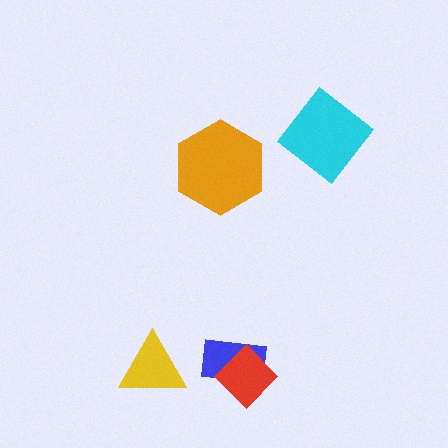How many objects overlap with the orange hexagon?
0 objects overlap with the orange hexagon.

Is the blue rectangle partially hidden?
Yes, it is partially covered by another shape.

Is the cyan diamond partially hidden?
No, no other shape covers it.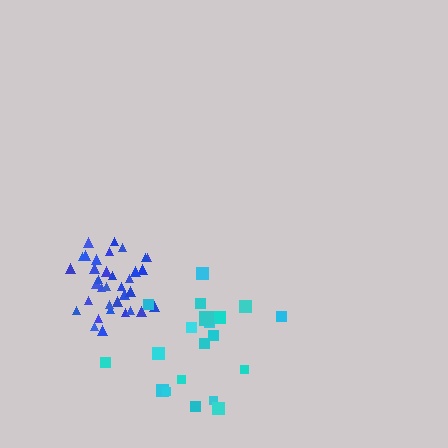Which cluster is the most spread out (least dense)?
Cyan.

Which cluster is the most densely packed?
Blue.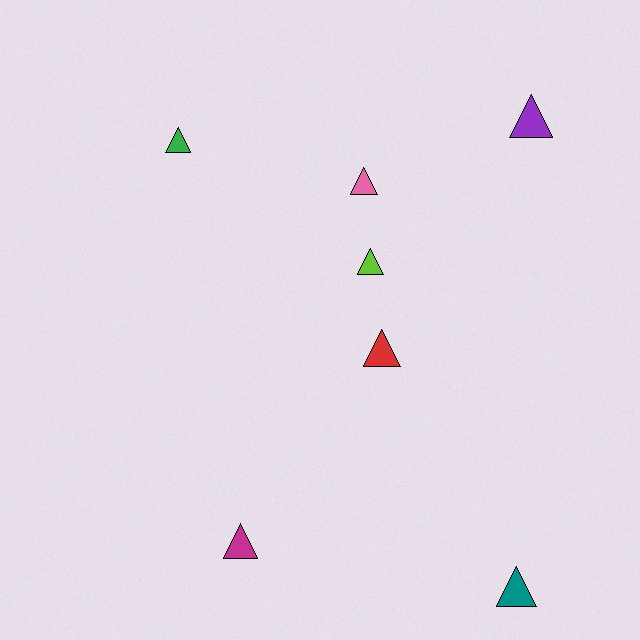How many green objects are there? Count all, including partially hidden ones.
There is 1 green object.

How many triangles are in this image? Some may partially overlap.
There are 7 triangles.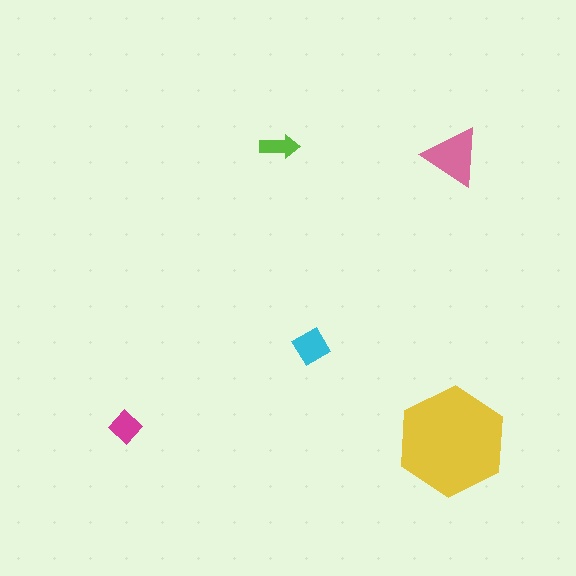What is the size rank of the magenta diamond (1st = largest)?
4th.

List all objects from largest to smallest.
The yellow hexagon, the pink triangle, the cyan diamond, the magenta diamond, the lime arrow.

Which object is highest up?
The lime arrow is topmost.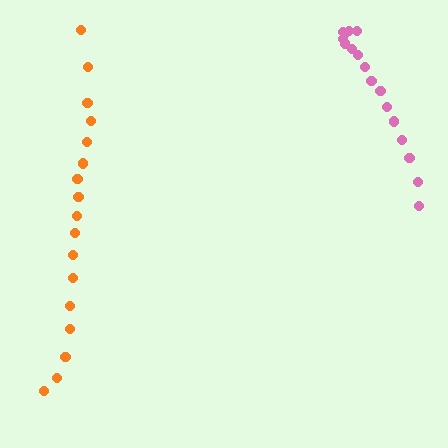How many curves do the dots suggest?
There are 2 distinct paths.